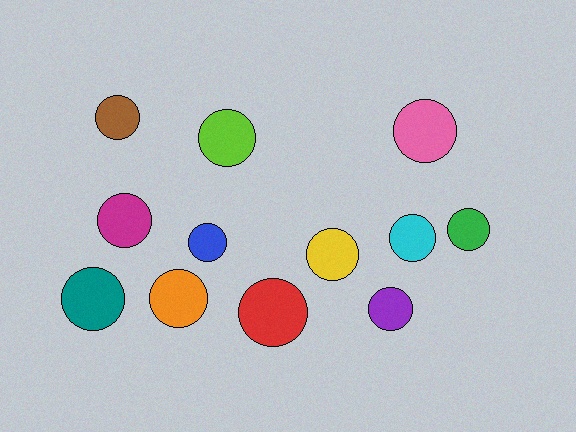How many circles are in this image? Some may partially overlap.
There are 12 circles.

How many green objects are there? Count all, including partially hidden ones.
There is 1 green object.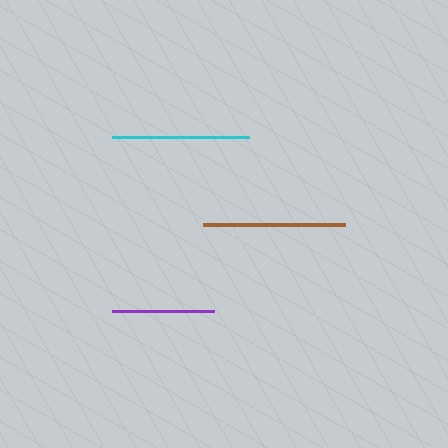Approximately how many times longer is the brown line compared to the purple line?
The brown line is approximately 1.4 times the length of the purple line.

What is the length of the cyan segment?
The cyan segment is approximately 137 pixels long.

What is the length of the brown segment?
The brown segment is approximately 141 pixels long.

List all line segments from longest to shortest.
From longest to shortest: brown, cyan, purple.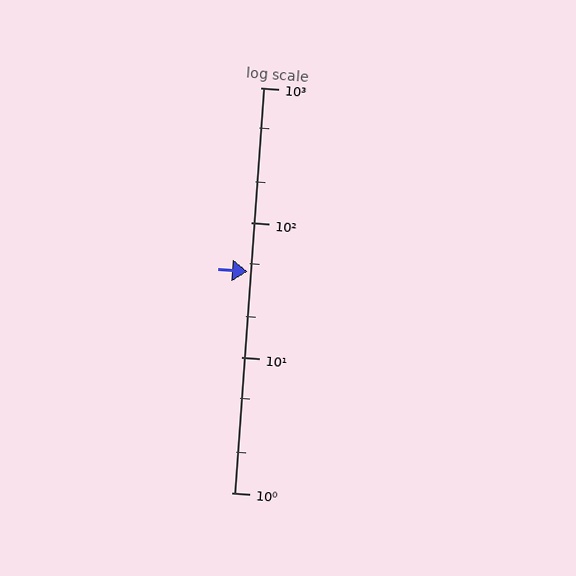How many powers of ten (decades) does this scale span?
The scale spans 3 decades, from 1 to 1000.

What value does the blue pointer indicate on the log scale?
The pointer indicates approximately 43.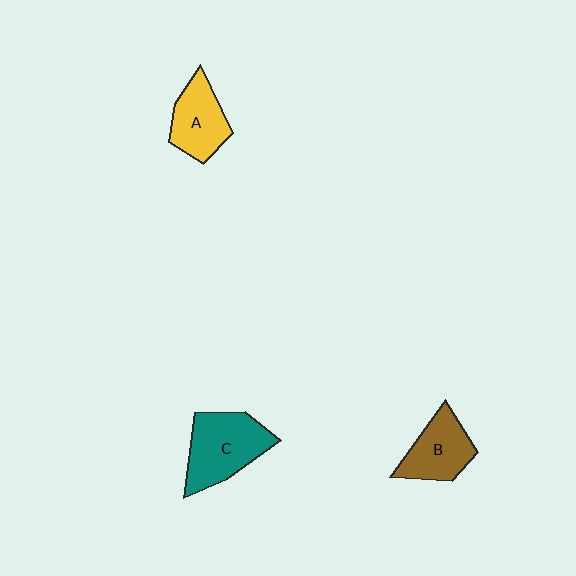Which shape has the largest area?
Shape C (teal).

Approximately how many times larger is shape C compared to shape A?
Approximately 1.4 times.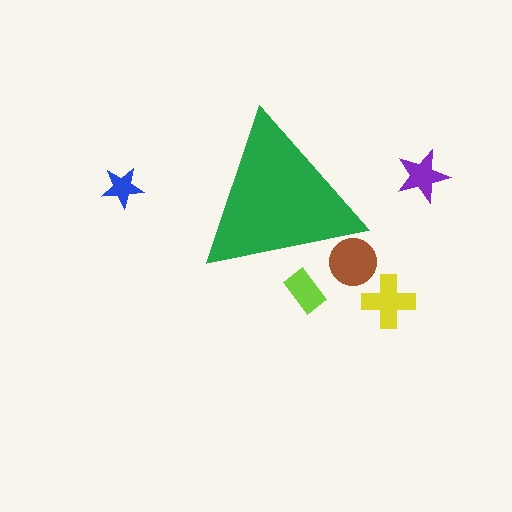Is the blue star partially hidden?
No, the blue star is fully visible.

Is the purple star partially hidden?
No, the purple star is fully visible.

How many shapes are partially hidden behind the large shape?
2 shapes are partially hidden.